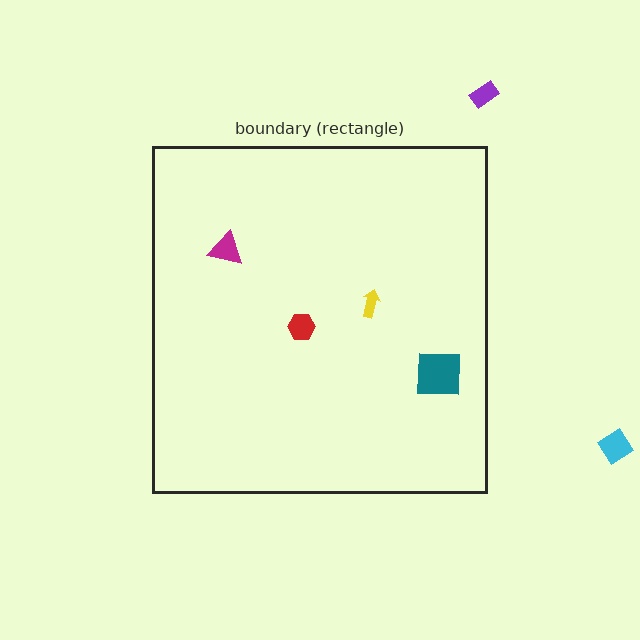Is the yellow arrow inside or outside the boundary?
Inside.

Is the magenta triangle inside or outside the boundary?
Inside.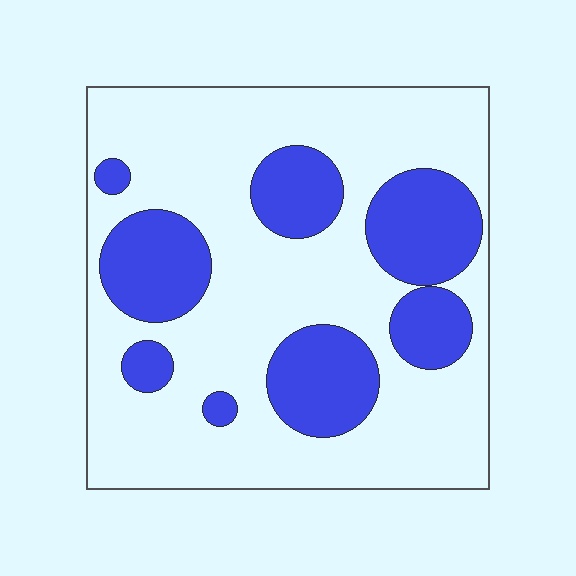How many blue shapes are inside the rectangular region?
8.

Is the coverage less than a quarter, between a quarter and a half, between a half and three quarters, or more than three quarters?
Between a quarter and a half.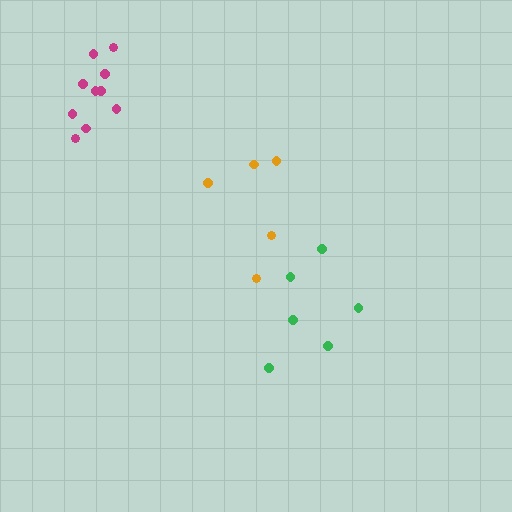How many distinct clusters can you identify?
There are 3 distinct clusters.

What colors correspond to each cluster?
The clusters are colored: green, magenta, orange.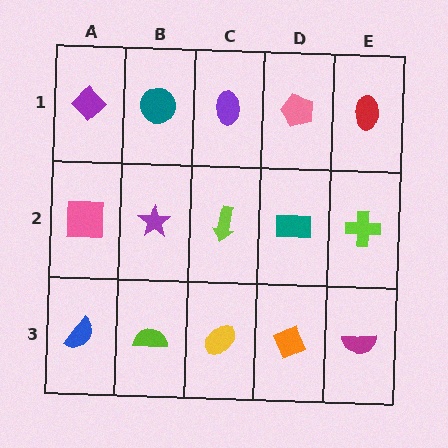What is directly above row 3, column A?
A pink square.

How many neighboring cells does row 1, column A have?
2.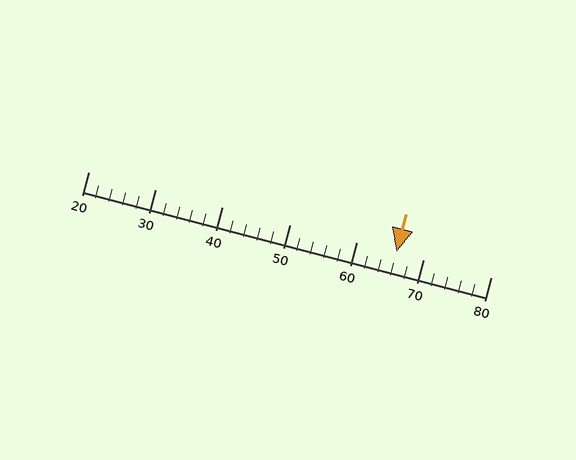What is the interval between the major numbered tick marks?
The major tick marks are spaced 10 units apart.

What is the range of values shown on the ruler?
The ruler shows values from 20 to 80.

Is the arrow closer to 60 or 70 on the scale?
The arrow is closer to 70.